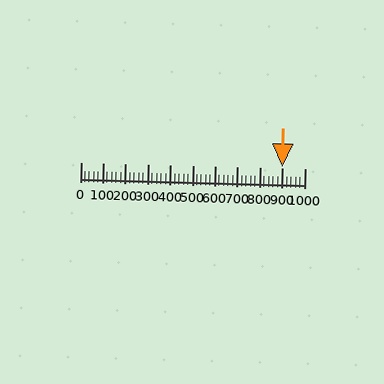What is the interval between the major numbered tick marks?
The major tick marks are spaced 100 units apart.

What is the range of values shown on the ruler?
The ruler shows values from 0 to 1000.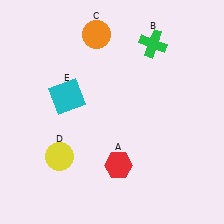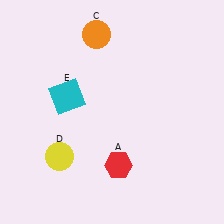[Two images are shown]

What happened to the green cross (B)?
The green cross (B) was removed in Image 2. It was in the top-right area of Image 1.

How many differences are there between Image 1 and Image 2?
There is 1 difference between the two images.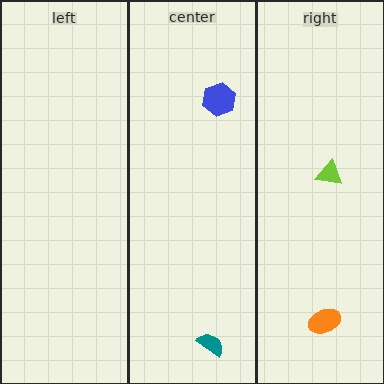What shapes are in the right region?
The orange ellipse, the lime triangle.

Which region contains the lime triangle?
The right region.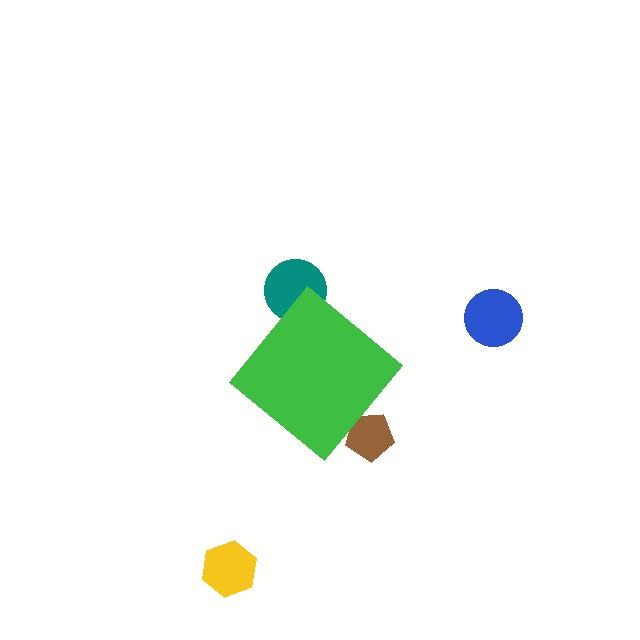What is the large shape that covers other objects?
A green diamond.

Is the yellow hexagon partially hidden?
No, the yellow hexagon is fully visible.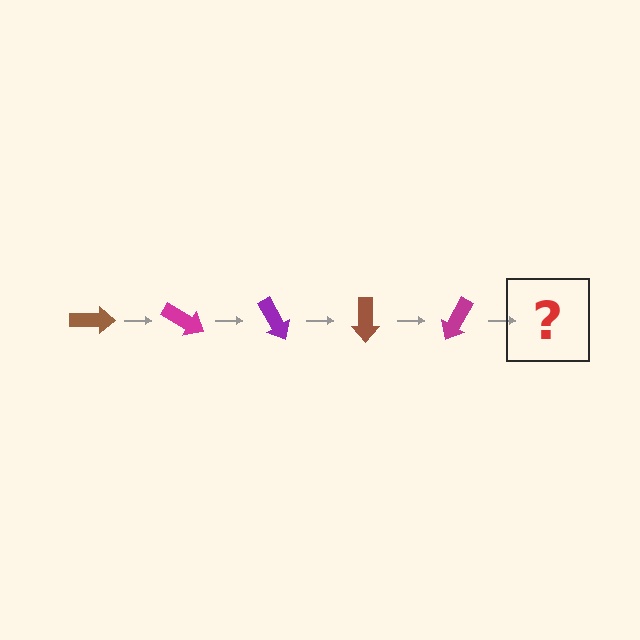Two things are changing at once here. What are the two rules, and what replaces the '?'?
The two rules are that it rotates 30 degrees each step and the color cycles through brown, magenta, and purple. The '?' should be a purple arrow, rotated 150 degrees from the start.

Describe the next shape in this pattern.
It should be a purple arrow, rotated 150 degrees from the start.